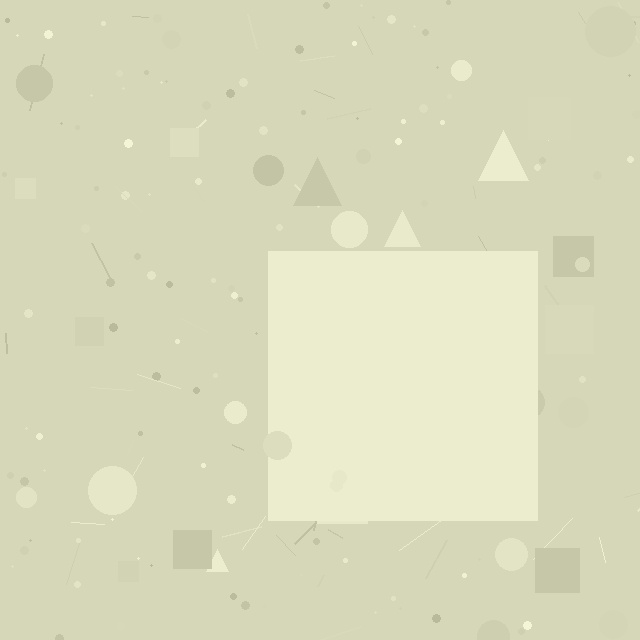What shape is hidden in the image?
A square is hidden in the image.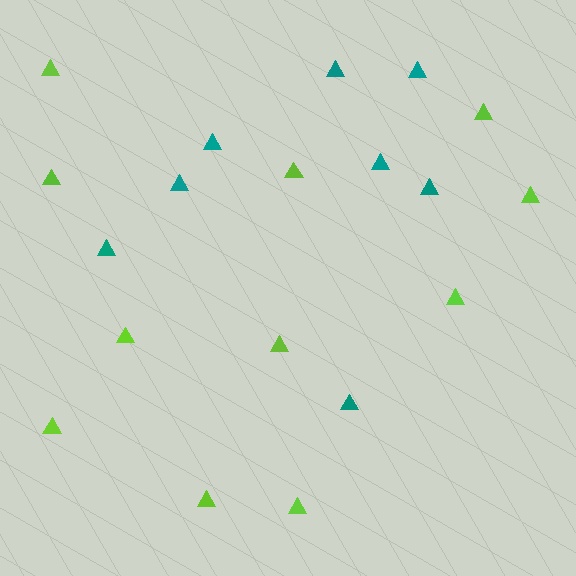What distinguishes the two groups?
There are 2 groups: one group of lime triangles (11) and one group of teal triangles (8).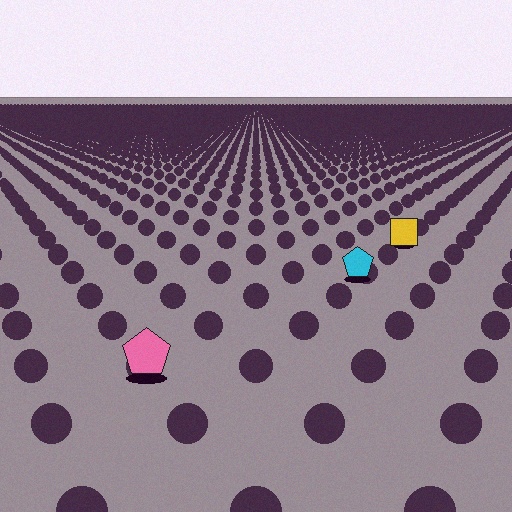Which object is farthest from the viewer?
The yellow square is farthest from the viewer. It appears smaller and the ground texture around it is denser.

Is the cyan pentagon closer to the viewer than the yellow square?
Yes. The cyan pentagon is closer — you can tell from the texture gradient: the ground texture is coarser near it.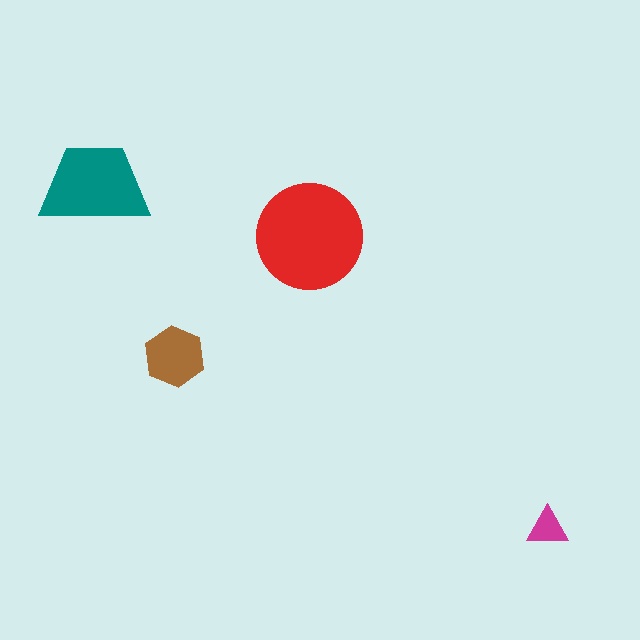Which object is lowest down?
The magenta triangle is bottommost.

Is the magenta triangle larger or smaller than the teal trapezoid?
Smaller.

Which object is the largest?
The red circle.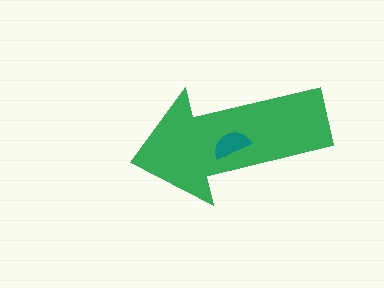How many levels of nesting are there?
2.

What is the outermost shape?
The green arrow.